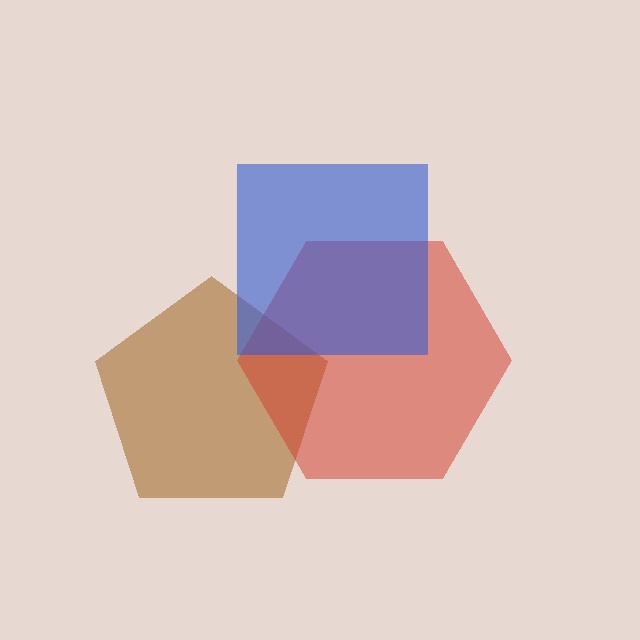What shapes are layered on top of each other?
The layered shapes are: a brown pentagon, a red hexagon, a blue square.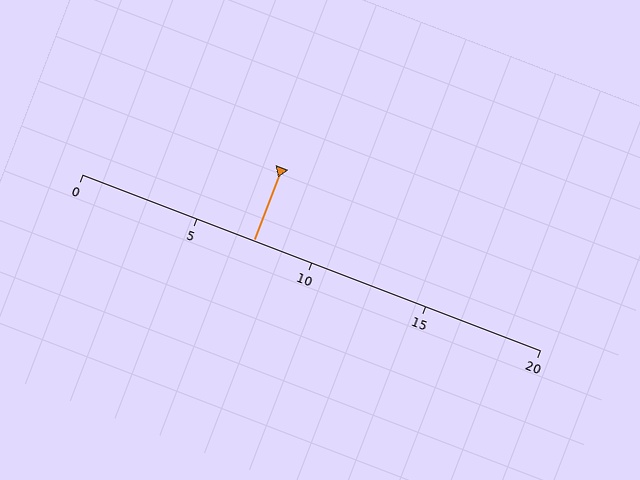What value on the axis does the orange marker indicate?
The marker indicates approximately 7.5.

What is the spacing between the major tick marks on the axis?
The major ticks are spaced 5 apart.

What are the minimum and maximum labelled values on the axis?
The axis runs from 0 to 20.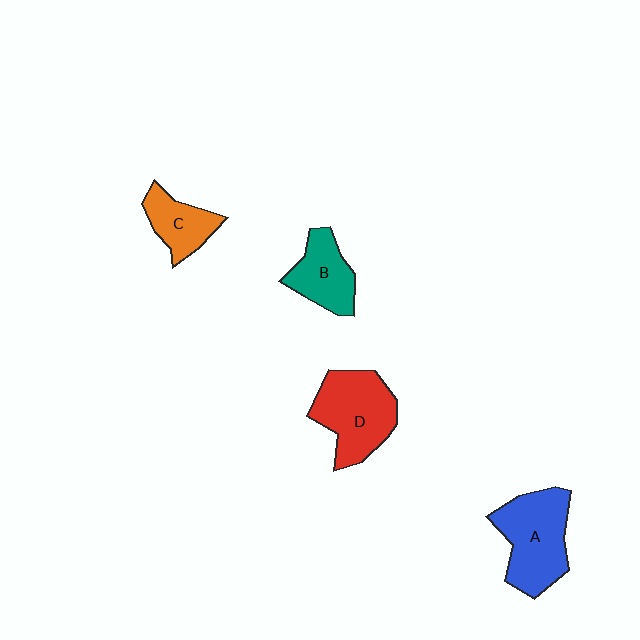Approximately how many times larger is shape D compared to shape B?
Approximately 1.5 times.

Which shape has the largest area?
Shape A (blue).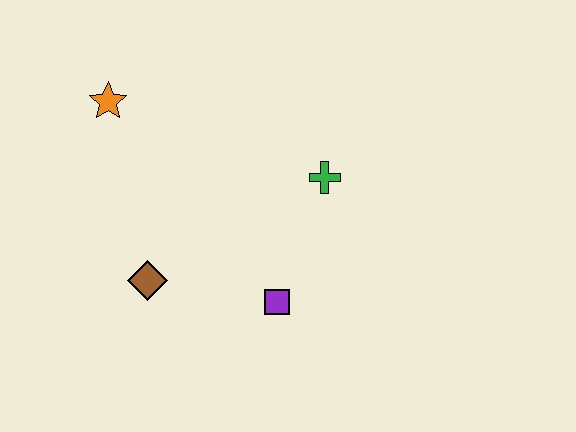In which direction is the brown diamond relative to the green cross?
The brown diamond is to the left of the green cross.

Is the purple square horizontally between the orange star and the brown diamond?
No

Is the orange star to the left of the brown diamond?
Yes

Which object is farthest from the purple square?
The orange star is farthest from the purple square.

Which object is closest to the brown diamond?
The purple square is closest to the brown diamond.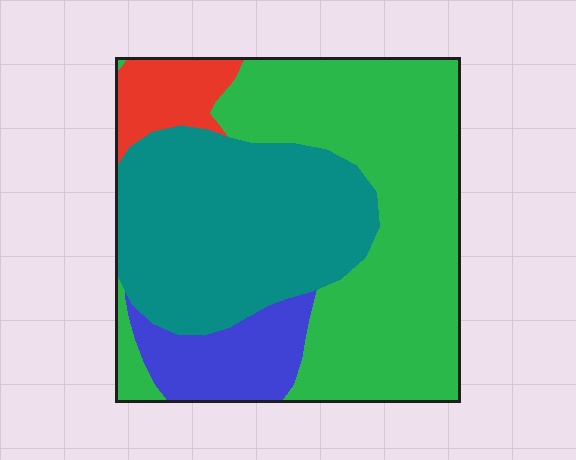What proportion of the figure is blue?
Blue takes up about one tenth (1/10) of the figure.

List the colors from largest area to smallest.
From largest to smallest: green, teal, blue, red.